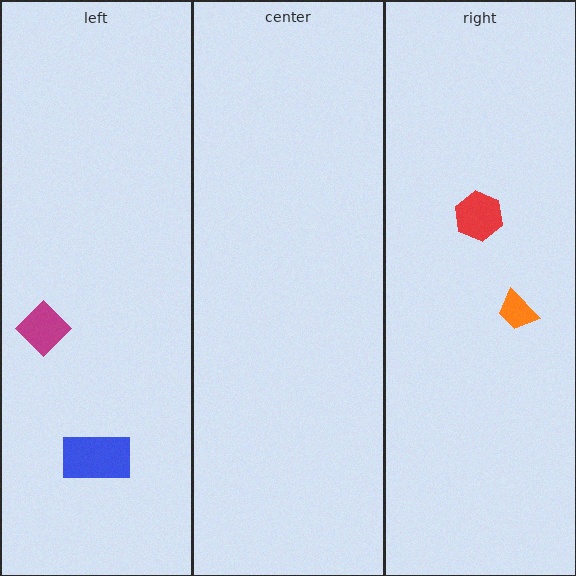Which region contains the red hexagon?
The right region.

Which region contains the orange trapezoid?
The right region.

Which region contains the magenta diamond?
The left region.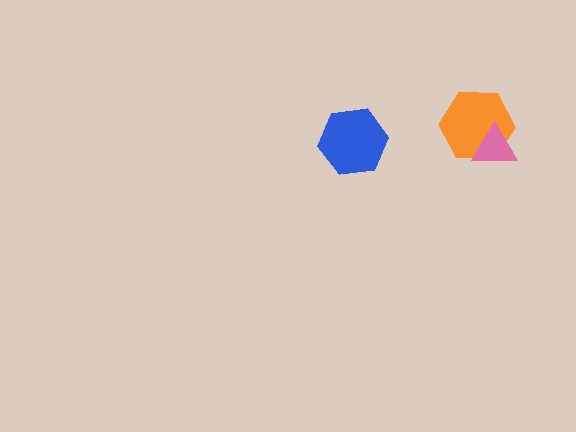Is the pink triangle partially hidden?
No, no other shape covers it.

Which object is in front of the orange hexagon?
The pink triangle is in front of the orange hexagon.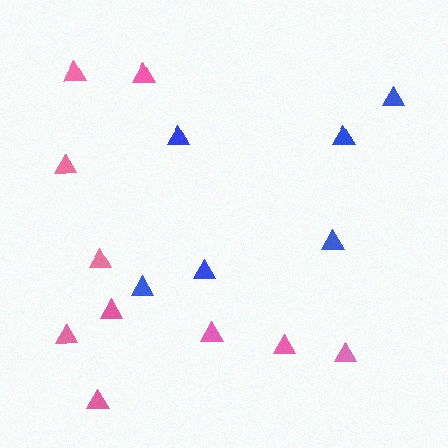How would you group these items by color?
There are 2 groups: one group of blue triangles (6) and one group of pink triangles (10).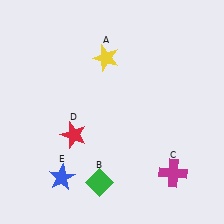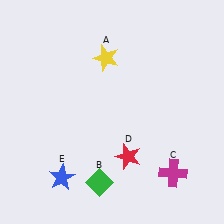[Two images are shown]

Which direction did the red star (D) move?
The red star (D) moved right.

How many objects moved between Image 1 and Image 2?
1 object moved between the two images.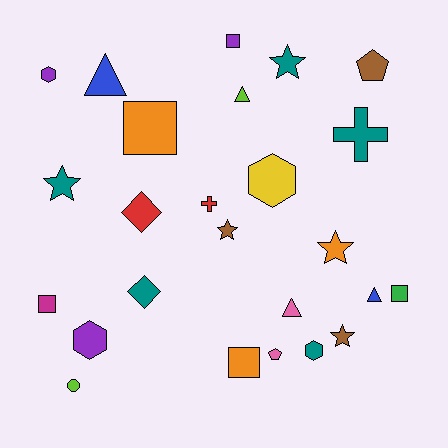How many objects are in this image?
There are 25 objects.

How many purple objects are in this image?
There are 3 purple objects.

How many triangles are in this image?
There are 4 triangles.